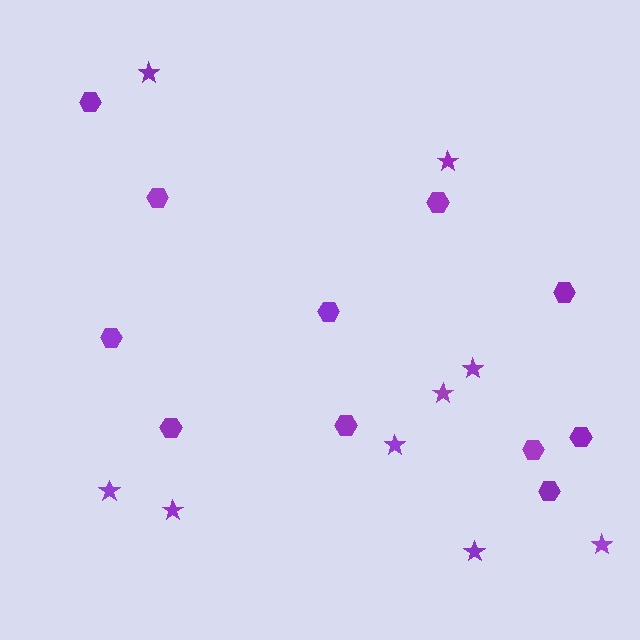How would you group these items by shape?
There are 2 groups: one group of hexagons (11) and one group of stars (9).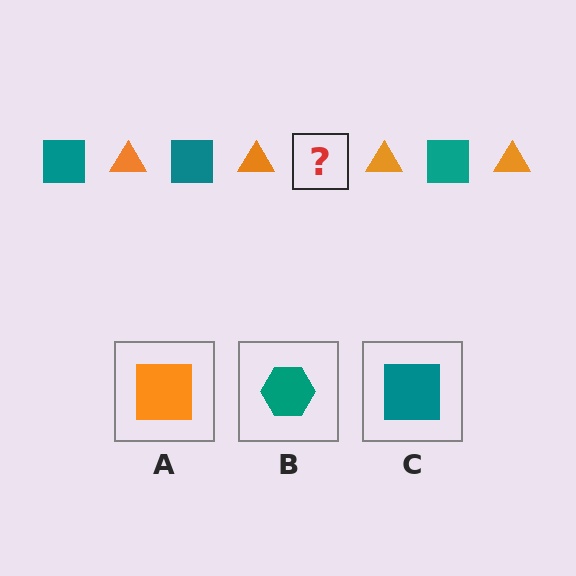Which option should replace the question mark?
Option C.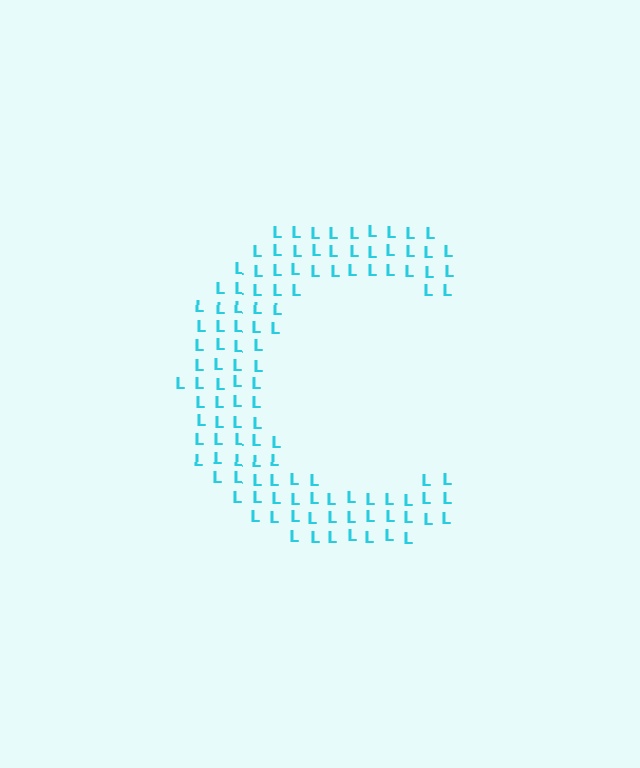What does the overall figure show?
The overall figure shows the letter C.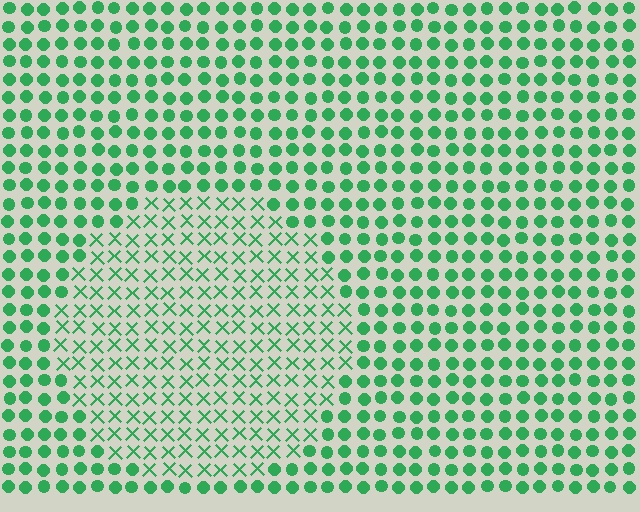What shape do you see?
I see a circle.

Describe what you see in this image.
The image is filled with small green elements arranged in a uniform grid. A circle-shaped region contains X marks, while the surrounding area contains circles. The boundary is defined purely by the change in element shape.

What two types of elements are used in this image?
The image uses X marks inside the circle region and circles outside it.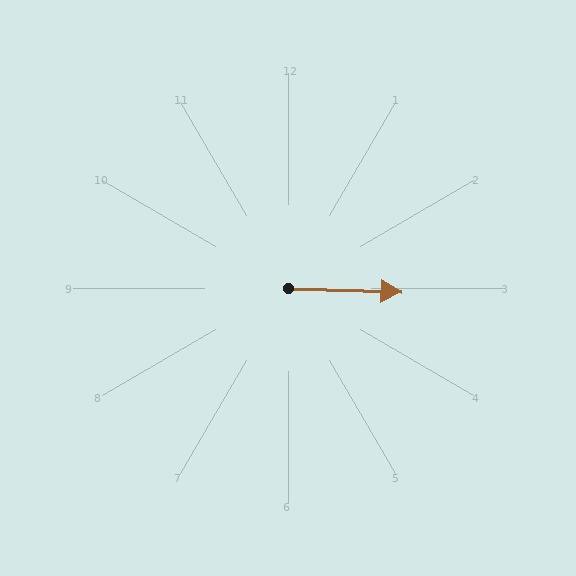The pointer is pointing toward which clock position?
Roughly 3 o'clock.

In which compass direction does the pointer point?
East.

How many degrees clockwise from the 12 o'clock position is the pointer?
Approximately 92 degrees.